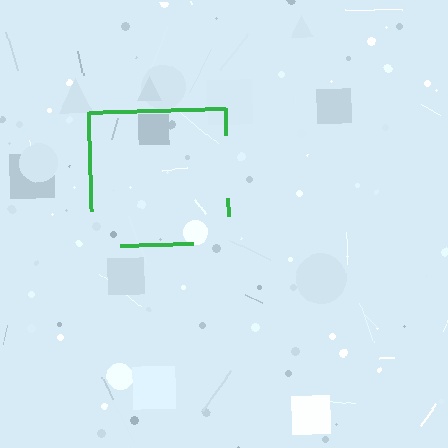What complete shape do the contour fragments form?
The contour fragments form a square.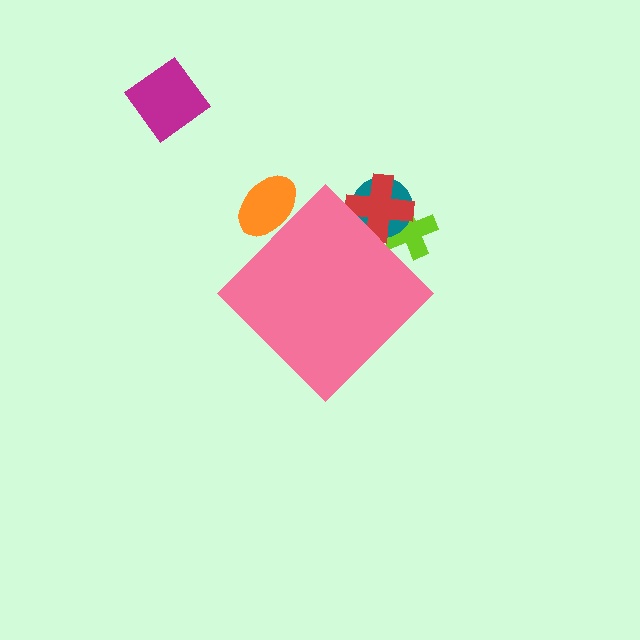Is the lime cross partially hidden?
Yes, the lime cross is partially hidden behind the pink diamond.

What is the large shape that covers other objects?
A pink diamond.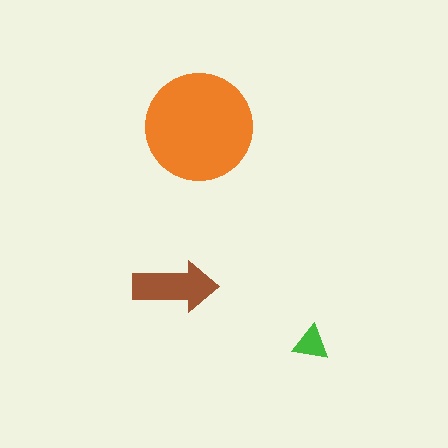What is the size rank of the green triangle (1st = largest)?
3rd.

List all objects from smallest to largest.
The green triangle, the brown arrow, the orange circle.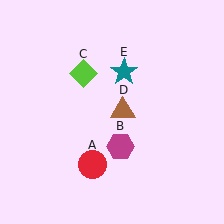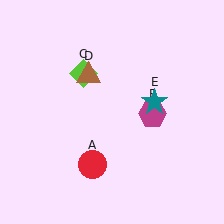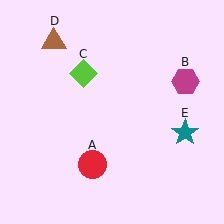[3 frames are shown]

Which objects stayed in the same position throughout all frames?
Red circle (object A) and lime diamond (object C) remained stationary.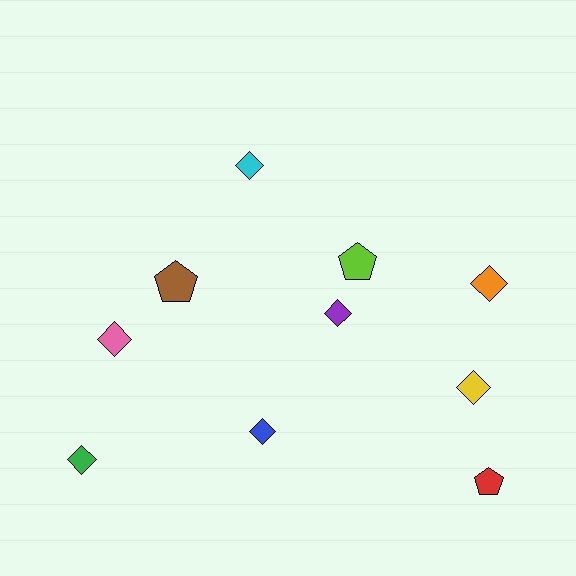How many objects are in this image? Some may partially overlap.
There are 10 objects.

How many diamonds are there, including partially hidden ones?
There are 7 diamonds.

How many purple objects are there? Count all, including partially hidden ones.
There is 1 purple object.